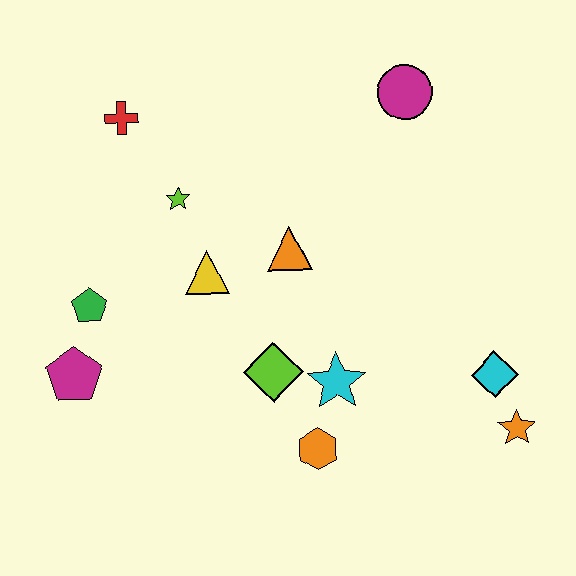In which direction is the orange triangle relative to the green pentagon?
The orange triangle is to the right of the green pentagon.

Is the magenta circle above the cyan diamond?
Yes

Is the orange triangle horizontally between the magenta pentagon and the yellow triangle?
No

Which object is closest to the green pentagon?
The magenta pentagon is closest to the green pentagon.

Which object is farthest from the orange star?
The red cross is farthest from the orange star.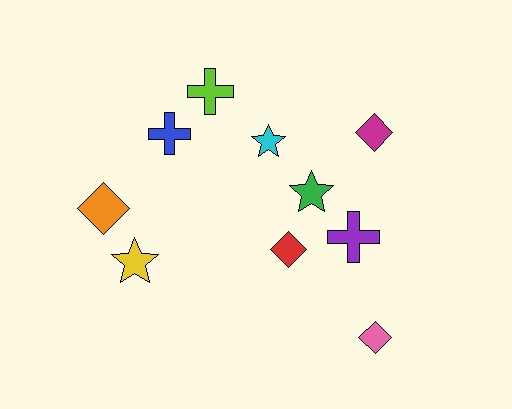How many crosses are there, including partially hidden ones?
There are 3 crosses.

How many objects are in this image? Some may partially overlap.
There are 10 objects.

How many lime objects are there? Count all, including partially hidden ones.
There is 1 lime object.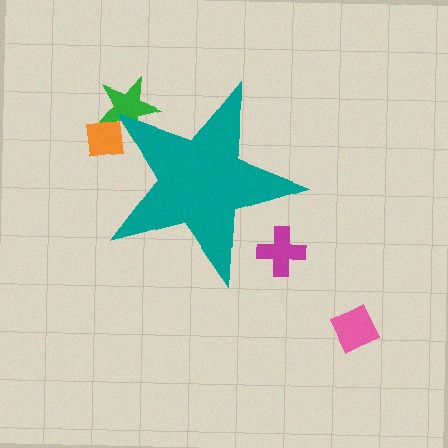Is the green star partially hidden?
Yes, the green star is partially hidden behind the teal star.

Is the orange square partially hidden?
Yes, the orange square is partially hidden behind the teal star.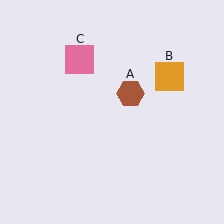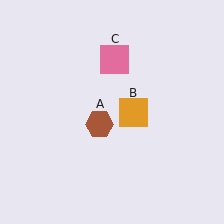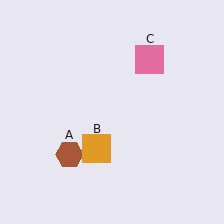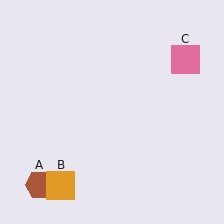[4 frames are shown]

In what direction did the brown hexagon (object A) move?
The brown hexagon (object A) moved down and to the left.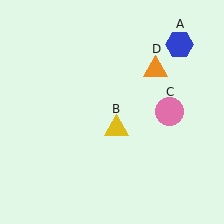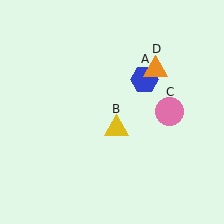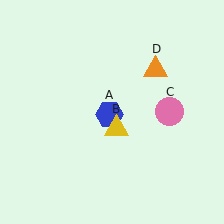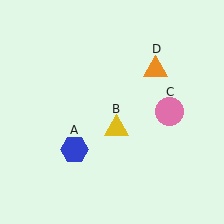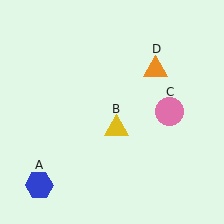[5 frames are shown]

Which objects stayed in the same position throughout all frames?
Yellow triangle (object B) and pink circle (object C) and orange triangle (object D) remained stationary.